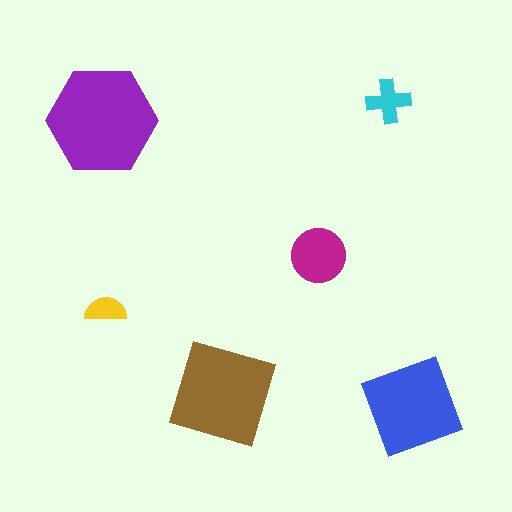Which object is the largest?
The purple hexagon.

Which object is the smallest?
The yellow semicircle.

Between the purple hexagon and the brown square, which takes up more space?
The purple hexagon.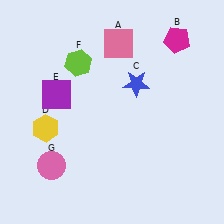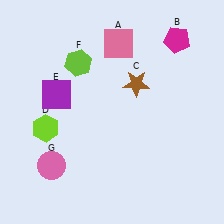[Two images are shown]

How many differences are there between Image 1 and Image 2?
There are 2 differences between the two images.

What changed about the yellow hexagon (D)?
In Image 1, D is yellow. In Image 2, it changed to lime.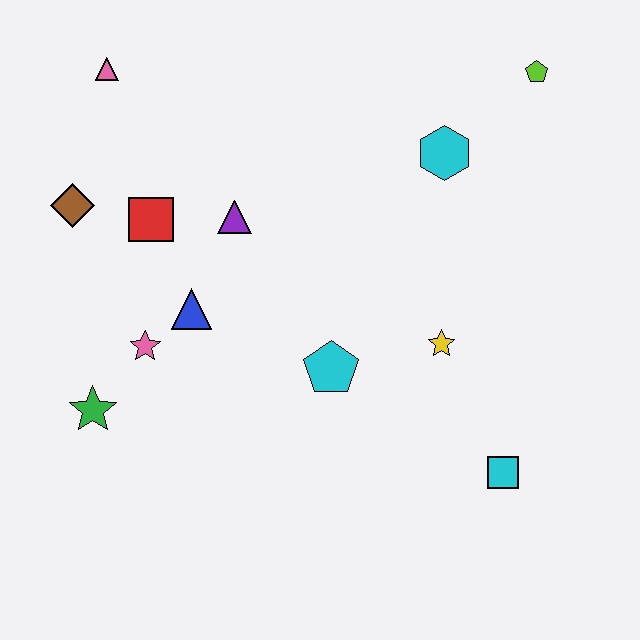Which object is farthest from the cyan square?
The pink triangle is farthest from the cyan square.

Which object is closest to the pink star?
The blue triangle is closest to the pink star.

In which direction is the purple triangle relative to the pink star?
The purple triangle is above the pink star.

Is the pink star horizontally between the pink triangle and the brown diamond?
No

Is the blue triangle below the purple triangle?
Yes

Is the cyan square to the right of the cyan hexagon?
Yes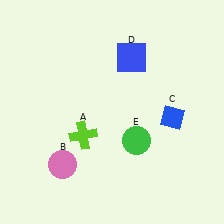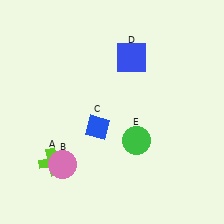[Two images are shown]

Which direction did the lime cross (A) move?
The lime cross (A) moved left.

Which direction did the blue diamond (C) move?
The blue diamond (C) moved left.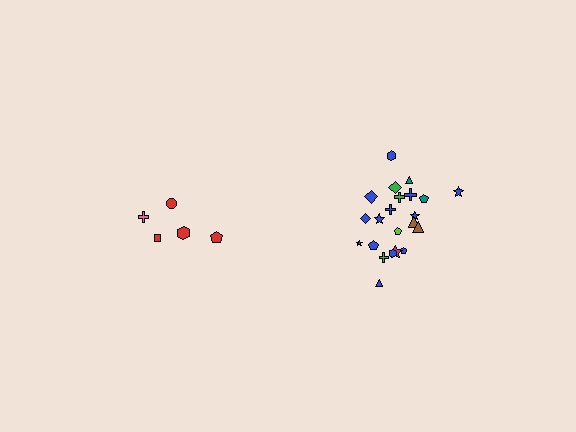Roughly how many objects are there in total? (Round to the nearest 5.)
Roughly 25 objects in total.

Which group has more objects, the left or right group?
The right group.